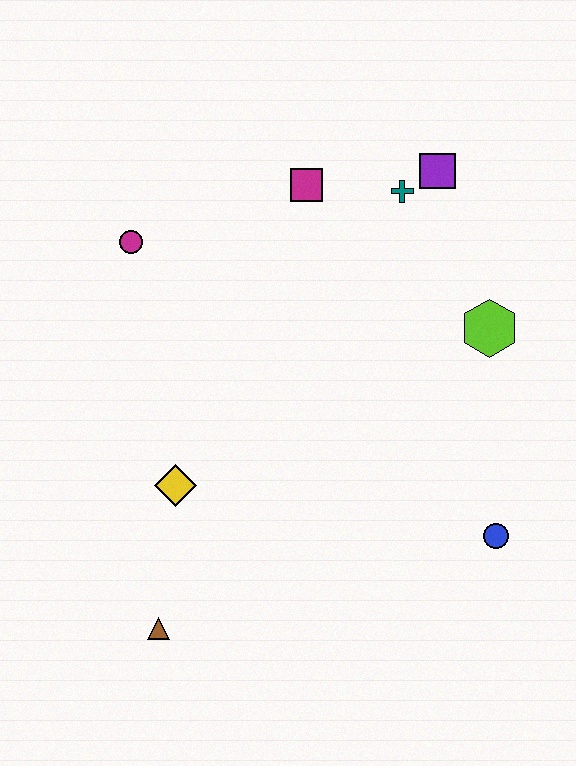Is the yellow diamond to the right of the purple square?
No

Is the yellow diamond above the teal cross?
No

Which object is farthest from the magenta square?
The brown triangle is farthest from the magenta square.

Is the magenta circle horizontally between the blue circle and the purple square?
No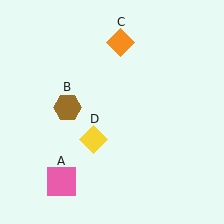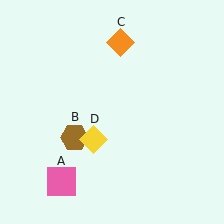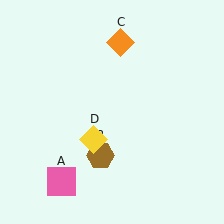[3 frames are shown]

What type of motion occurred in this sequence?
The brown hexagon (object B) rotated counterclockwise around the center of the scene.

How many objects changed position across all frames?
1 object changed position: brown hexagon (object B).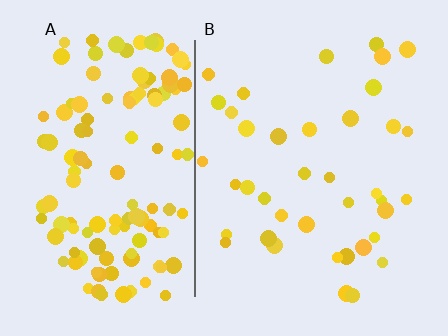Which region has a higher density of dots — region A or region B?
A (the left).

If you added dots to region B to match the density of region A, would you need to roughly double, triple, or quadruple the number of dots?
Approximately triple.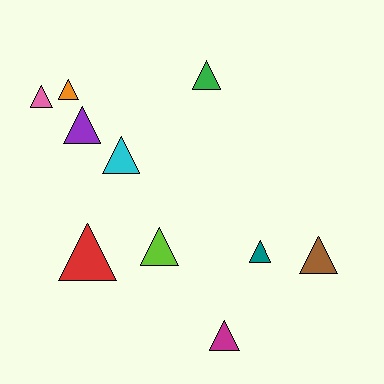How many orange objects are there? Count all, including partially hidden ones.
There is 1 orange object.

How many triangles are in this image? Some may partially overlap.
There are 10 triangles.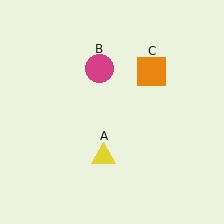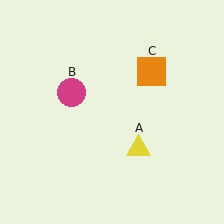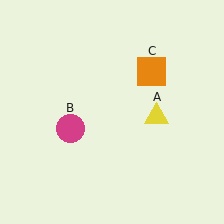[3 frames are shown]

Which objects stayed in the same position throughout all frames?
Orange square (object C) remained stationary.